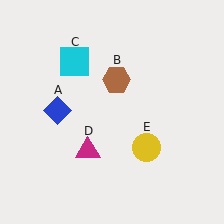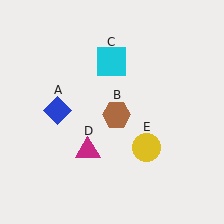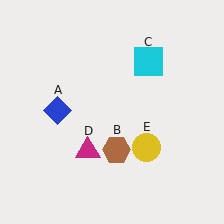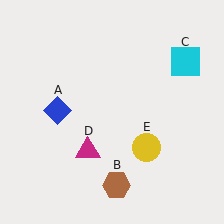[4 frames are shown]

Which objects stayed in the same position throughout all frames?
Blue diamond (object A) and magenta triangle (object D) and yellow circle (object E) remained stationary.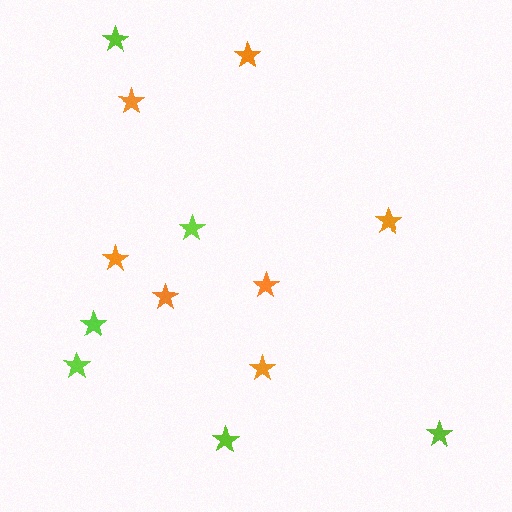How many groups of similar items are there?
There are 2 groups: one group of orange stars (7) and one group of lime stars (6).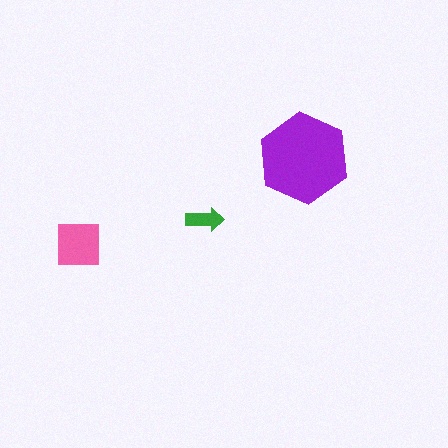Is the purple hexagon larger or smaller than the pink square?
Larger.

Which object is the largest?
The purple hexagon.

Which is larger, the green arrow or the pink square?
The pink square.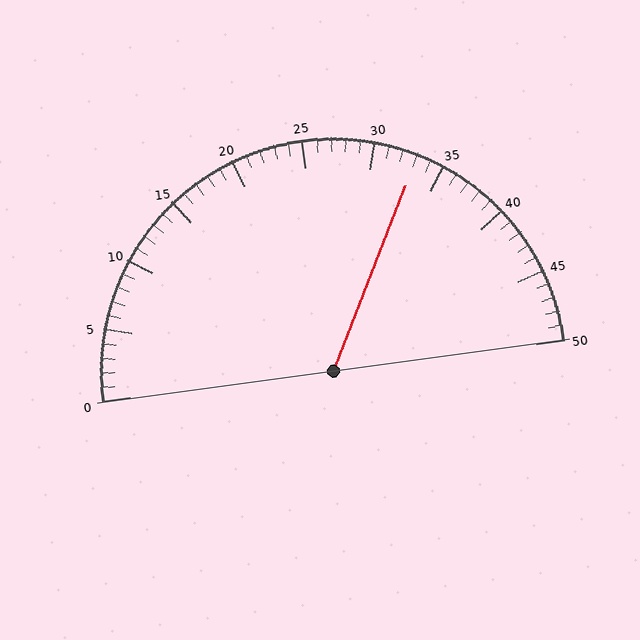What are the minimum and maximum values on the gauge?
The gauge ranges from 0 to 50.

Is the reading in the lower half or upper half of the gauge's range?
The reading is in the upper half of the range (0 to 50).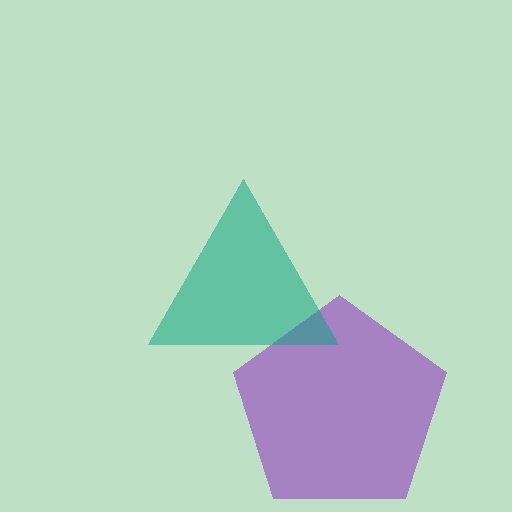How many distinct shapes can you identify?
There are 2 distinct shapes: a purple pentagon, a teal triangle.